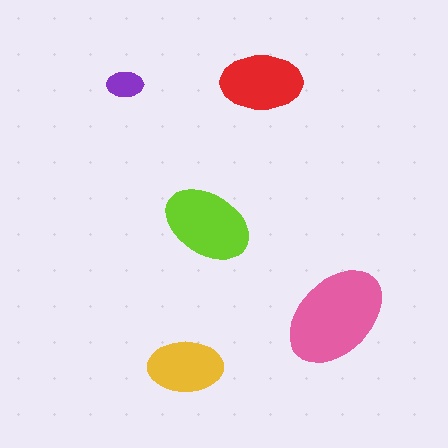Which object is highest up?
The red ellipse is topmost.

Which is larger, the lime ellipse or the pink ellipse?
The pink one.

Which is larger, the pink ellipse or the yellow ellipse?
The pink one.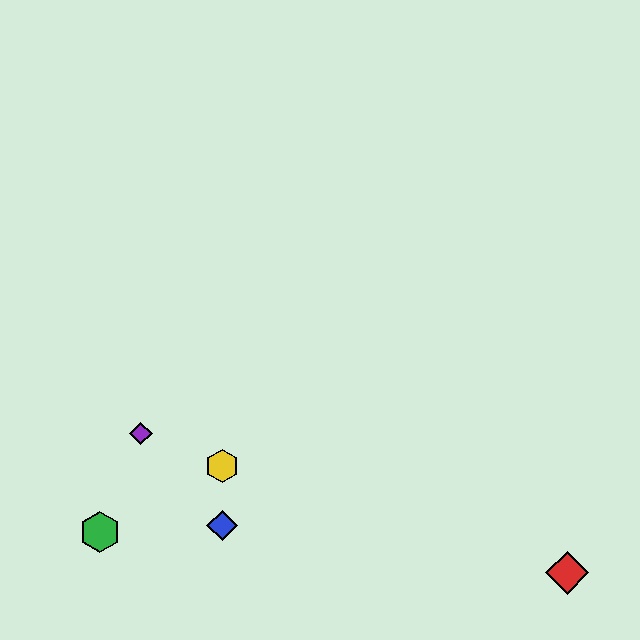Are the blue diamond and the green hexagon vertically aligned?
No, the blue diamond is at x≈222 and the green hexagon is at x≈100.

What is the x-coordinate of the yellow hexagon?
The yellow hexagon is at x≈222.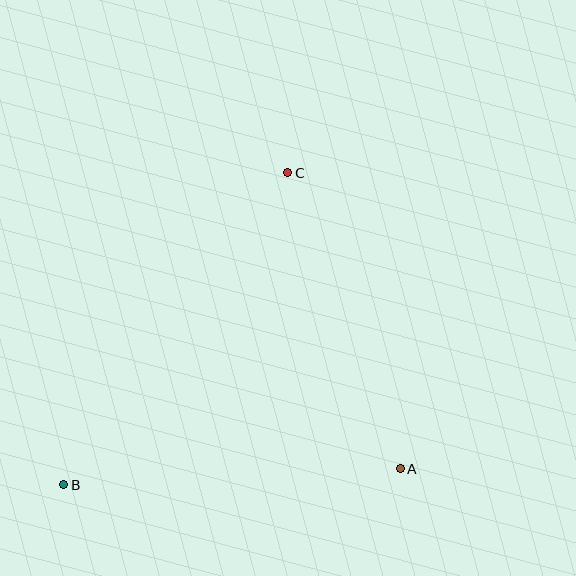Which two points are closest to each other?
Points A and C are closest to each other.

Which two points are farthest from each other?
Points B and C are farthest from each other.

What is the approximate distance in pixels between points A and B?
The distance between A and B is approximately 337 pixels.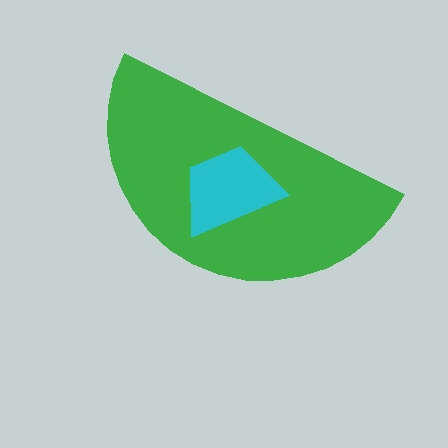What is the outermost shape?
The green semicircle.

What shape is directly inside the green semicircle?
The cyan trapezoid.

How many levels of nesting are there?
2.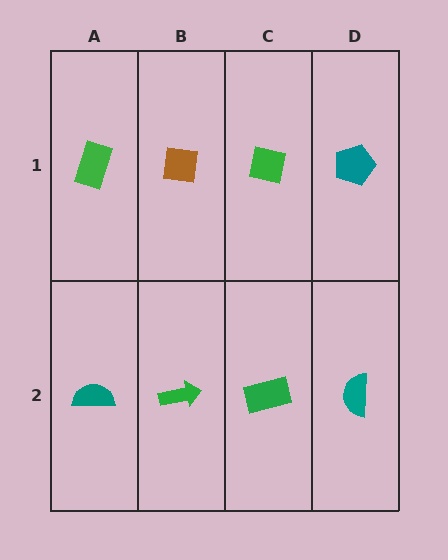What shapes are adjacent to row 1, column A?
A teal semicircle (row 2, column A), a brown square (row 1, column B).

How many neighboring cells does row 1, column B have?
3.